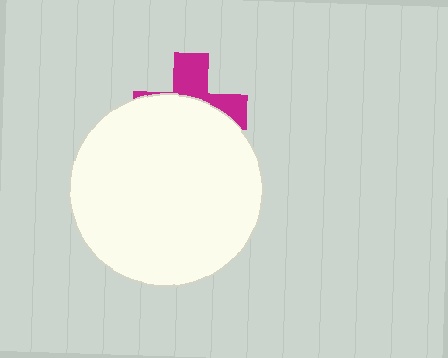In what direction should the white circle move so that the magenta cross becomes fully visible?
The white circle should move down. That is the shortest direction to clear the overlap and leave the magenta cross fully visible.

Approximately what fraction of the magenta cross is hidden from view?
Roughly 62% of the magenta cross is hidden behind the white circle.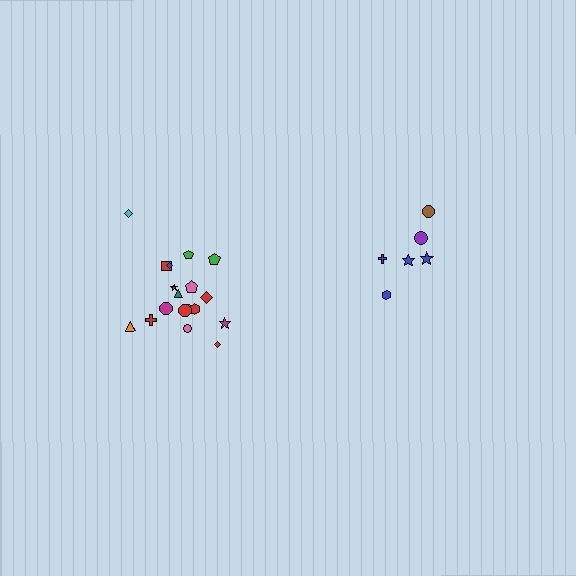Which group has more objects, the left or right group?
The left group.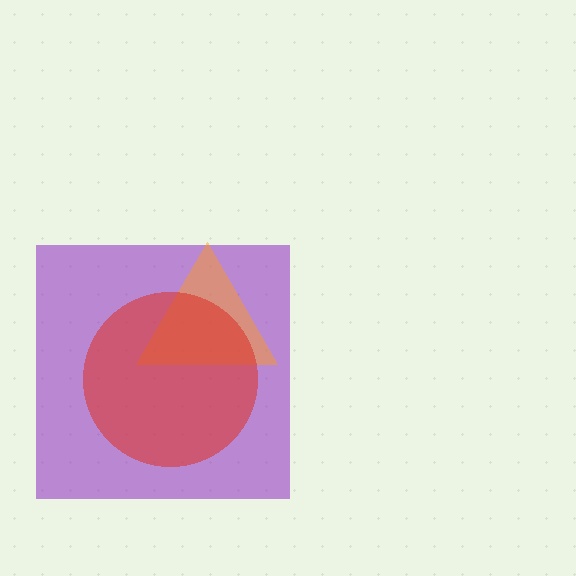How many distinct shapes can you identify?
There are 3 distinct shapes: a purple square, an orange triangle, a red circle.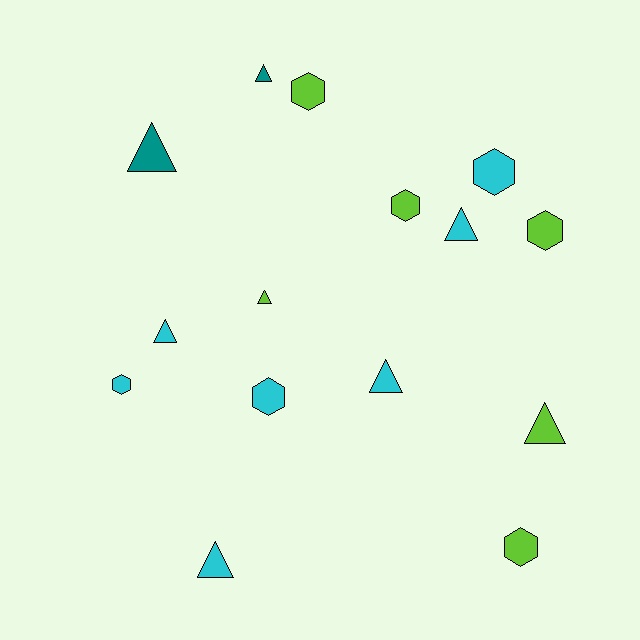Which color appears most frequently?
Cyan, with 7 objects.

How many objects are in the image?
There are 15 objects.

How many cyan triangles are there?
There are 4 cyan triangles.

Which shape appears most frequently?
Triangle, with 8 objects.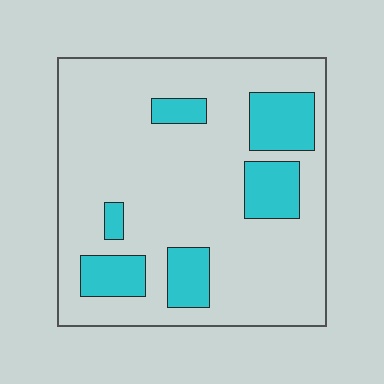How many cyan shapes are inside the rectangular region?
6.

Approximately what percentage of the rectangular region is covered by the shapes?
Approximately 20%.